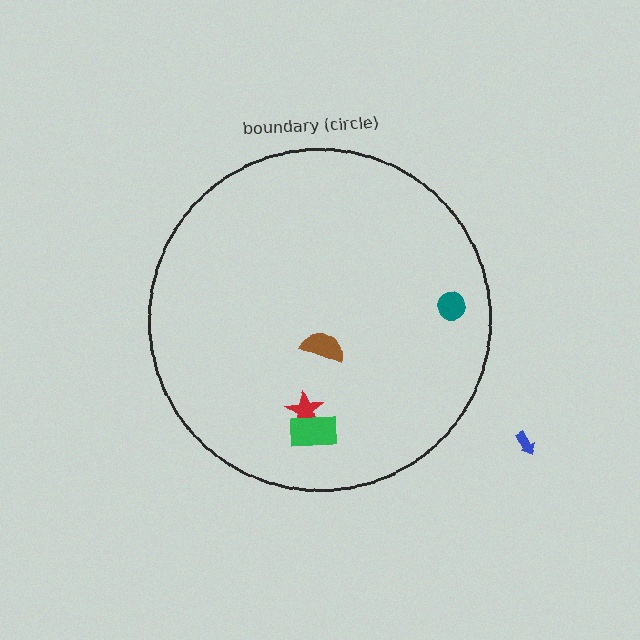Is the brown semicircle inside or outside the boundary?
Inside.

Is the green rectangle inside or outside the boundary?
Inside.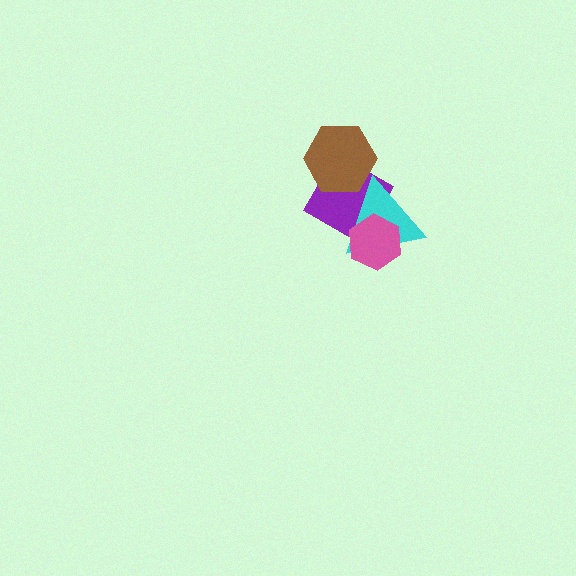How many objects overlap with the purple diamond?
3 objects overlap with the purple diamond.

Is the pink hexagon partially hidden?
No, no other shape covers it.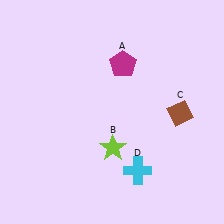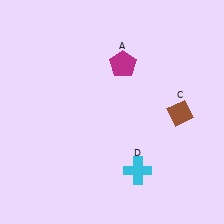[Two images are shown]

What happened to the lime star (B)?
The lime star (B) was removed in Image 2. It was in the bottom-right area of Image 1.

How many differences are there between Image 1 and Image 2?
There is 1 difference between the two images.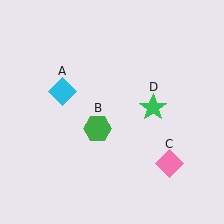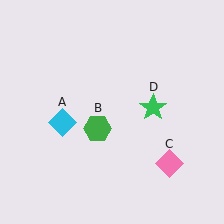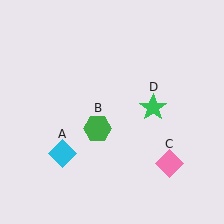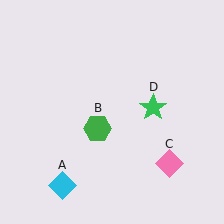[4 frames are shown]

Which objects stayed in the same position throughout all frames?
Green hexagon (object B) and pink diamond (object C) and green star (object D) remained stationary.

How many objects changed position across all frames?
1 object changed position: cyan diamond (object A).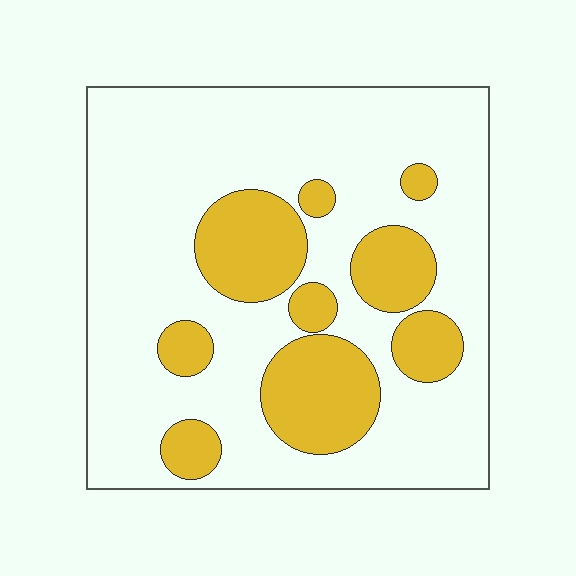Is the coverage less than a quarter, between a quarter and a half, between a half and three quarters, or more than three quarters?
Between a quarter and a half.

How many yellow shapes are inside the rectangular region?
9.